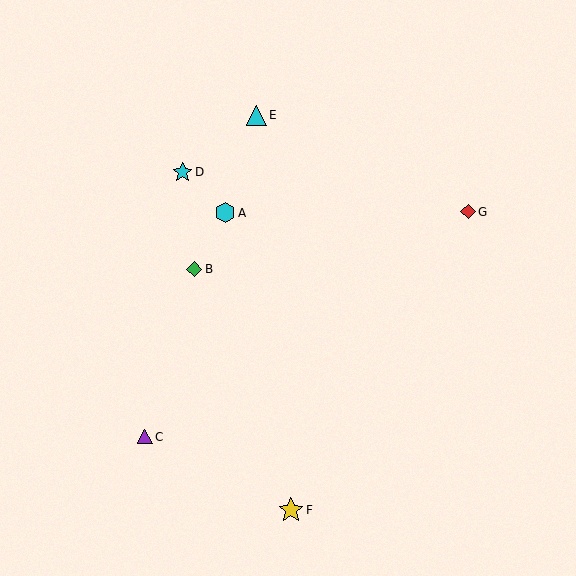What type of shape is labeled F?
Shape F is a yellow star.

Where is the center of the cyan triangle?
The center of the cyan triangle is at (256, 115).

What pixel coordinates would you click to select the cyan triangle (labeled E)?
Click at (256, 115) to select the cyan triangle E.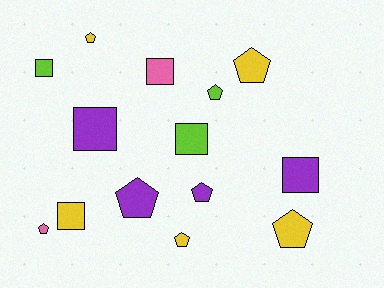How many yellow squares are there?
There is 1 yellow square.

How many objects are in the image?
There are 14 objects.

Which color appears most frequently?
Yellow, with 5 objects.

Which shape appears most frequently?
Pentagon, with 8 objects.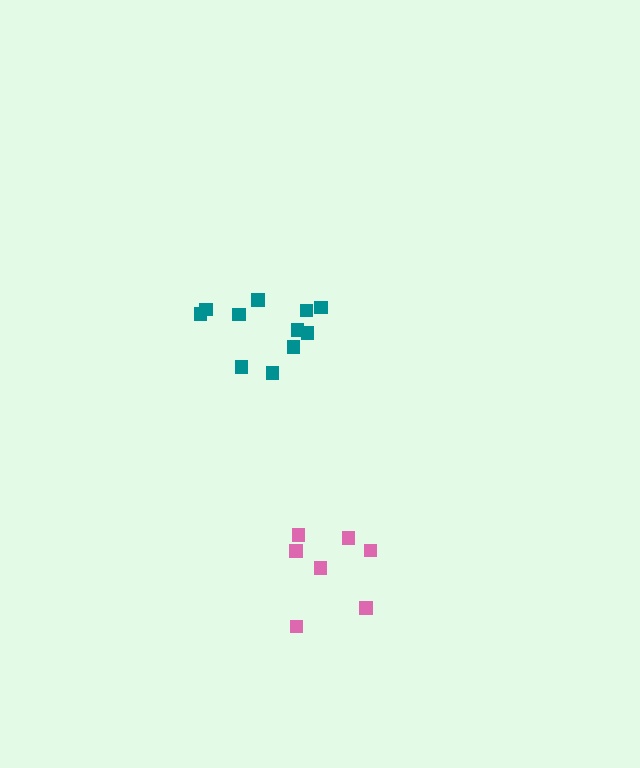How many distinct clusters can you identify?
There are 2 distinct clusters.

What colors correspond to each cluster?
The clusters are colored: teal, pink.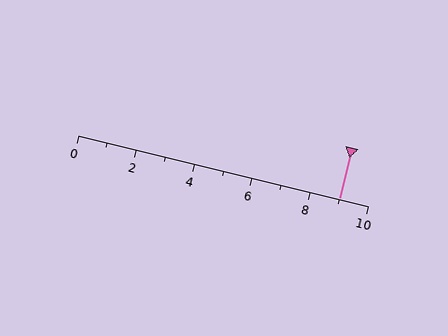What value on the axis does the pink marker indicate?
The marker indicates approximately 9.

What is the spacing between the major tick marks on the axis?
The major ticks are spaced 2 apart.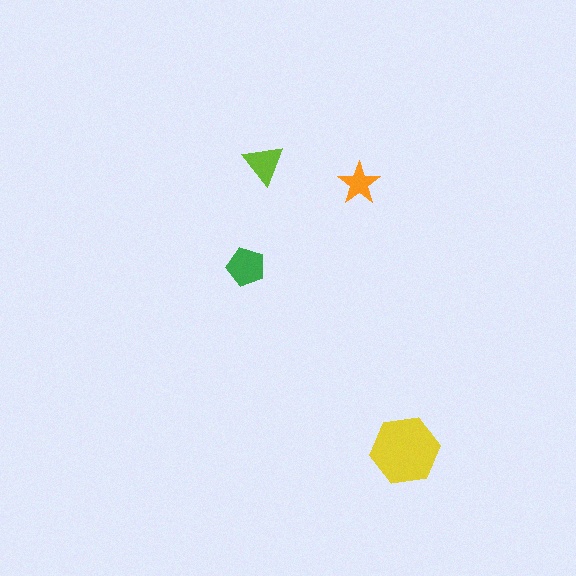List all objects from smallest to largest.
The orange star, the lime triangle, the green pentagon, the yellow hexagon.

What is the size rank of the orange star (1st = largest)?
4th.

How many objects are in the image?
There are 4 objects in the image.